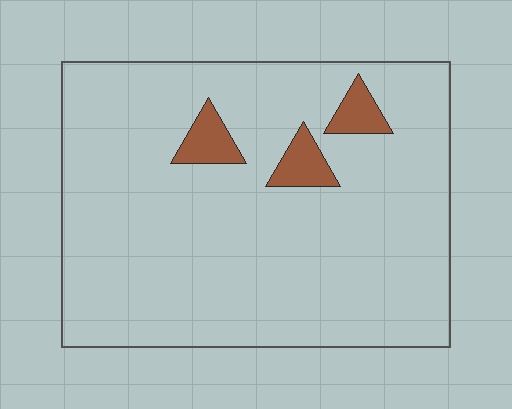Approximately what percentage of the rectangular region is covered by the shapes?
Approximately 5%.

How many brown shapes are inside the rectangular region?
3.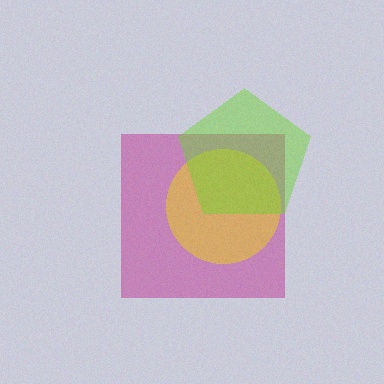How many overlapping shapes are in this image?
There are 3 overlapping shapes in the image.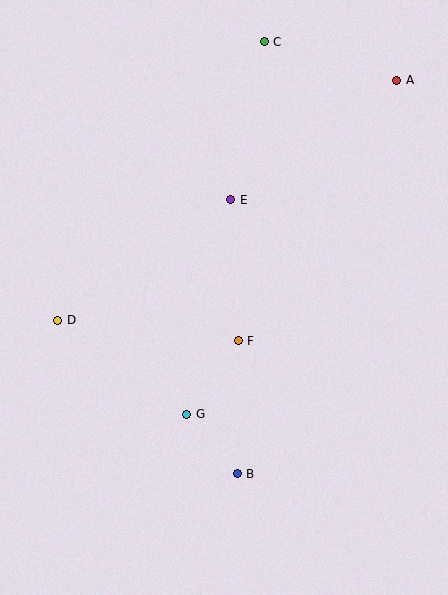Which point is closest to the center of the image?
Point F at (238, 341) is closest to the center.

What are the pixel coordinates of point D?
Point D is at (58, 321).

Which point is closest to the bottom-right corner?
Point B is closest to the bottom-right corner.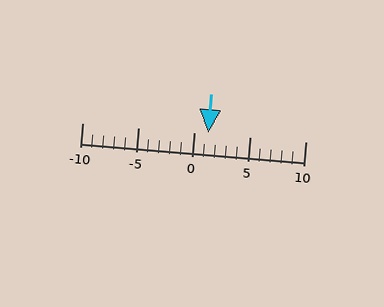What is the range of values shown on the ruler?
The ruler shows values from -10 to 10.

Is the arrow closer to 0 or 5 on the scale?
The arrow is closer to 0.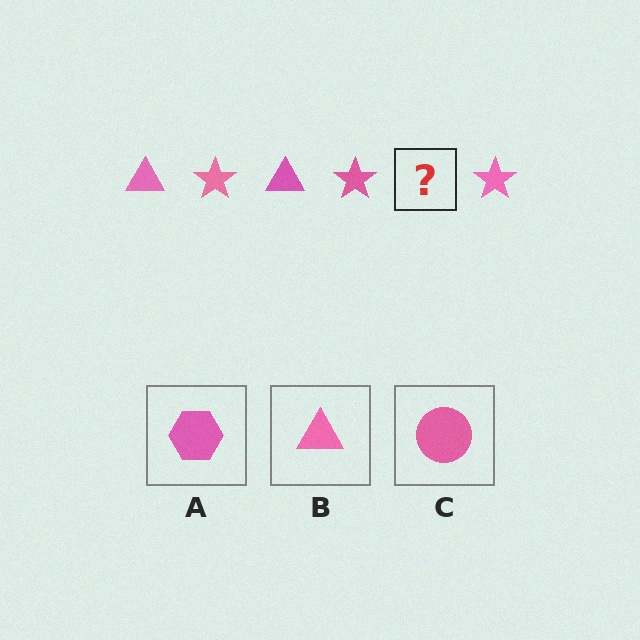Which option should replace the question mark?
Option B.